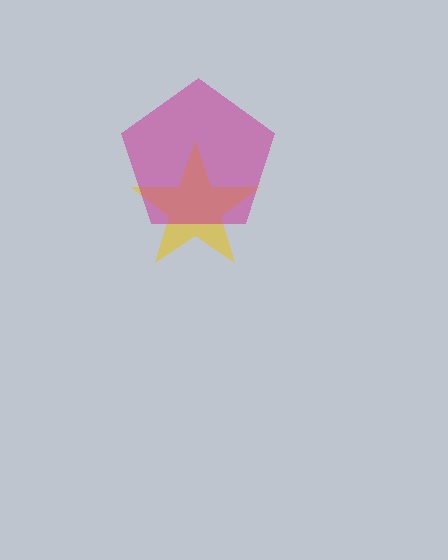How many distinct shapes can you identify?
There are 2 distinct shapes: a yellow star, a magenta pentagon.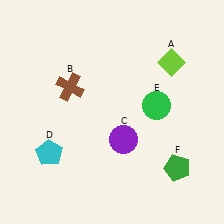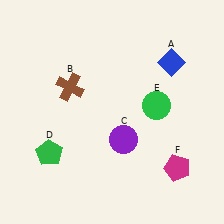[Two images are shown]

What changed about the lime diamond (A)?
In Image 1, A is lime. In Image 2, it changed to blue.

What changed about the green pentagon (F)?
In Image 1, F is green. In Image 2, it changed to magenta.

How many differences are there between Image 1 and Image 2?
There are 3 differences between the two images.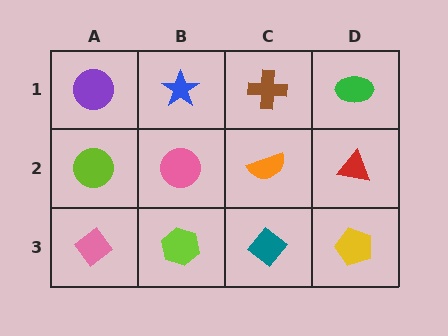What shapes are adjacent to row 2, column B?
A blue star (row 1, column B), a lime hexagon (row 3, column B), a lime circle (row 2, column A), an orange semicircle (row 2, column C).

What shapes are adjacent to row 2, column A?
A purple circle (row 1, column A), a pink diamond (row 3, column A), a pink circle (row 2, column B).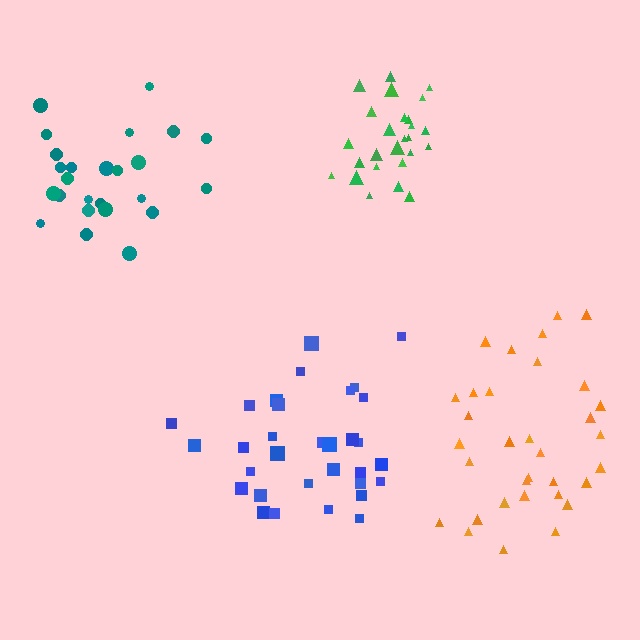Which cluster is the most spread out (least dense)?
Orange.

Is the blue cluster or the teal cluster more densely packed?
Teal.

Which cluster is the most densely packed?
Green.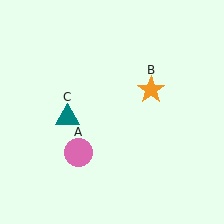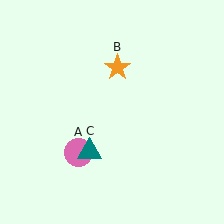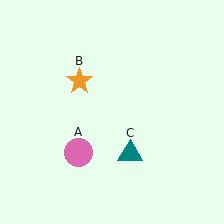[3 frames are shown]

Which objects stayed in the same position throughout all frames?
Pink circle (object A) remained stationary.